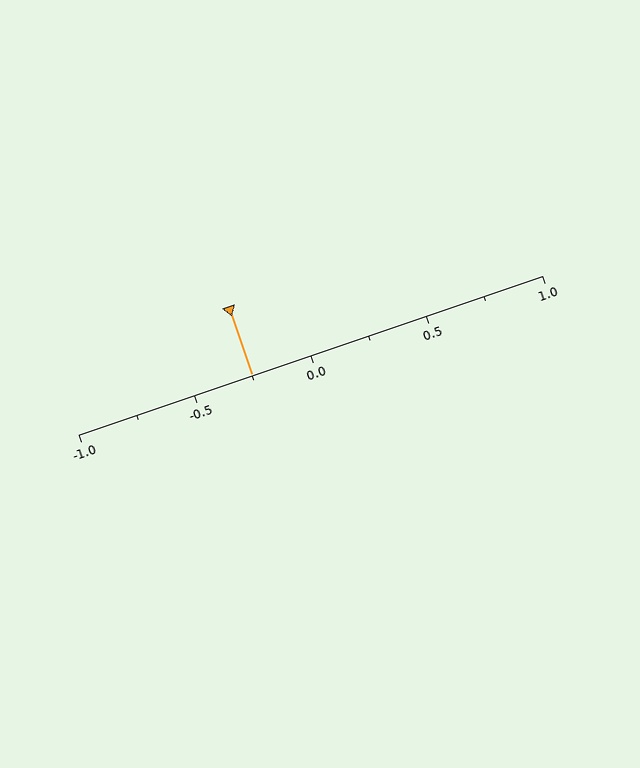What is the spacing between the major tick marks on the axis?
The major ticks are spaced 0.5 apart.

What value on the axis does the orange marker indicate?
The marker indicates approximately -0.25.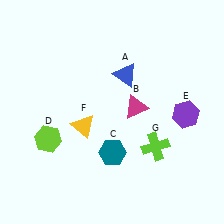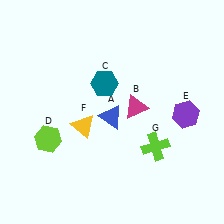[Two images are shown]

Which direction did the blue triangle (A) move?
The blue triangle (A) moved down.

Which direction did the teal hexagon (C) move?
The teal hexagon (C) moved up.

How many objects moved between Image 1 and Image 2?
2 objects moved between the two images.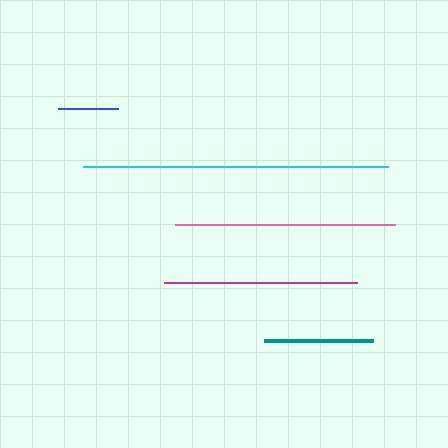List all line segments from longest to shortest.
From longest to shortest: cyan, pink, magenta, teal, blue.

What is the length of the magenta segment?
The magenta segment is approximately 193 pixels long.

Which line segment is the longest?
The cyan line is the longest at approximately 306 pixels.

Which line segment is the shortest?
The blue line is the shortest at approximately 60 pixels.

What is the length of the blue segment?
The blue segment is approximately 60 pixels long.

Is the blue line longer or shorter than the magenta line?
The magenta line is longer than the blue line.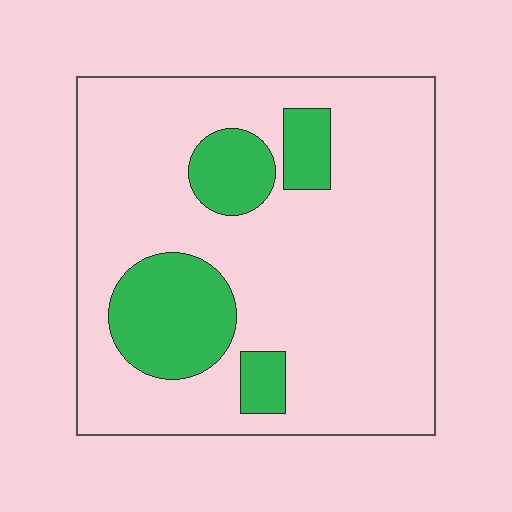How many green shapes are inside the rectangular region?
4.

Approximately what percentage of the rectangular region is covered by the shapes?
Approximately 20%.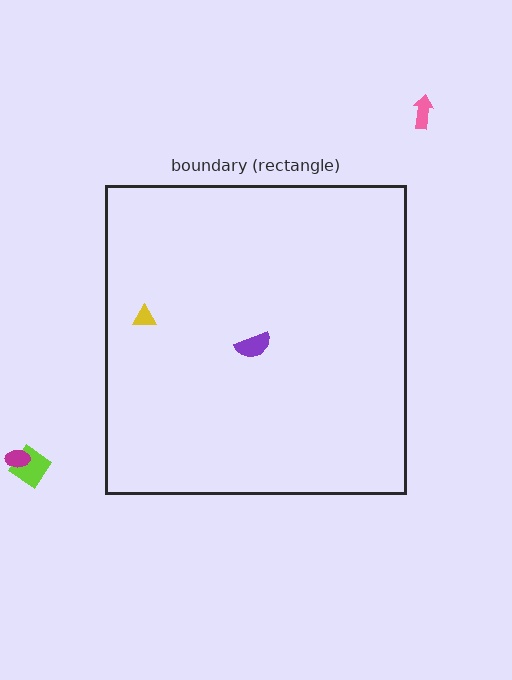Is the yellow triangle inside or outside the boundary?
Inside.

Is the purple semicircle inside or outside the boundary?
Inside.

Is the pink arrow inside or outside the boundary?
Outside.